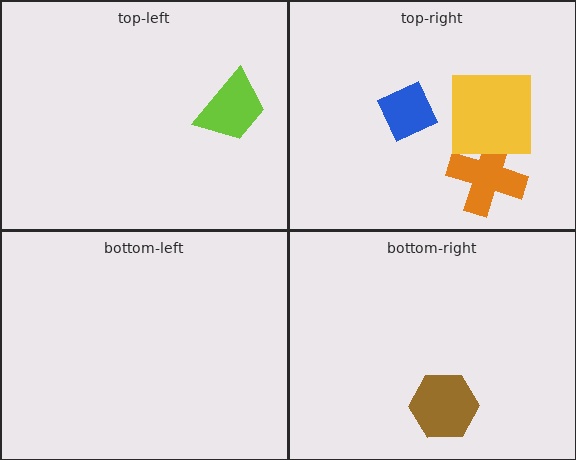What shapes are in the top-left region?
The lime trapezoid.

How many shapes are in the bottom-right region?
1.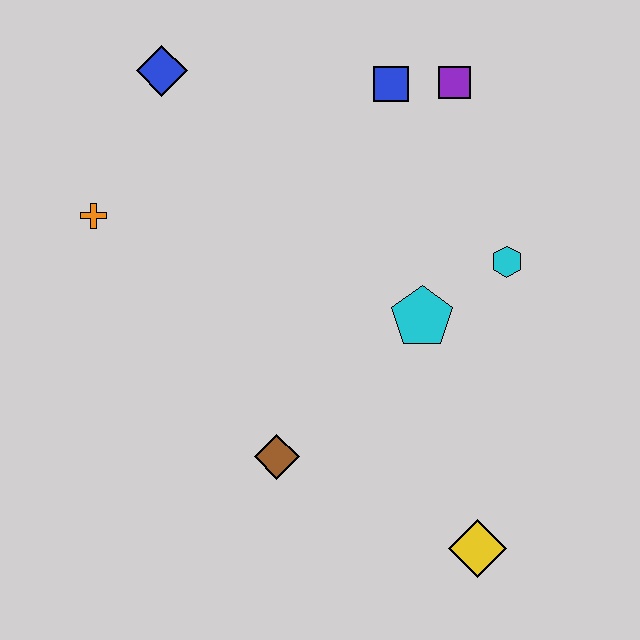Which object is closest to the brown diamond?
The cyan pentagon is closest to the brown diamond.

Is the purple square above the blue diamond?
No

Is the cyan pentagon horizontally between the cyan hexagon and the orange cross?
Yes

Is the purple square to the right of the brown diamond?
Yes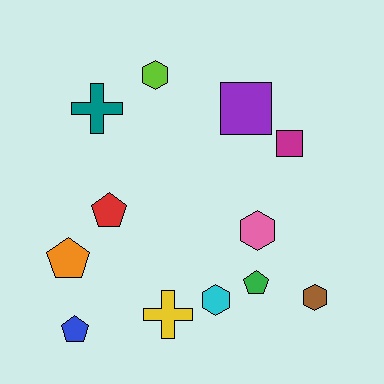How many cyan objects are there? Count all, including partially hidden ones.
There is 1 cyan object.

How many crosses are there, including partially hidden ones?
There are 2 crosses.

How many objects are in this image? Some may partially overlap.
There are 12 objects.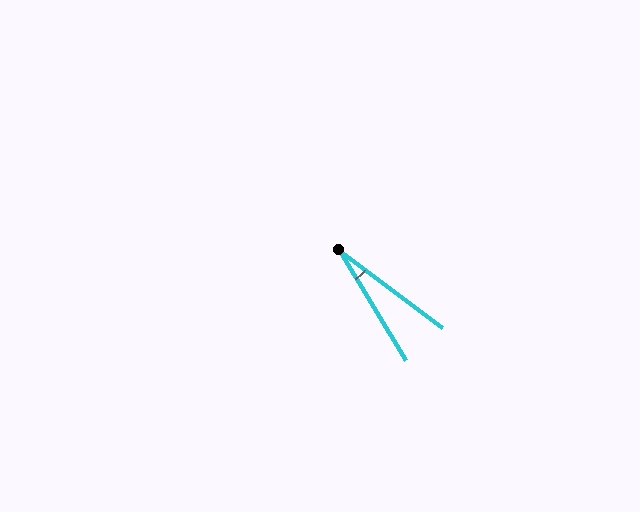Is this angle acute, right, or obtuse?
It is acute.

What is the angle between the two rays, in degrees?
Approximately 22 degrees.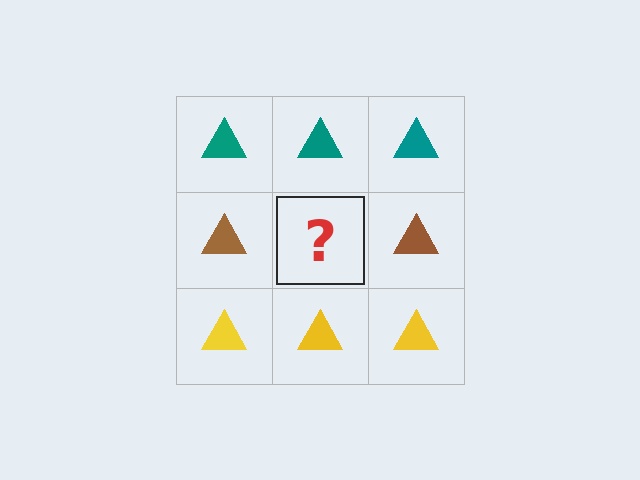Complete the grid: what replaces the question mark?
The question mark should be replaced with a brown triangle.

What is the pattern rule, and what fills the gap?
The rule is that each row has a consistent color. The gap should be filled with a brown triangle.